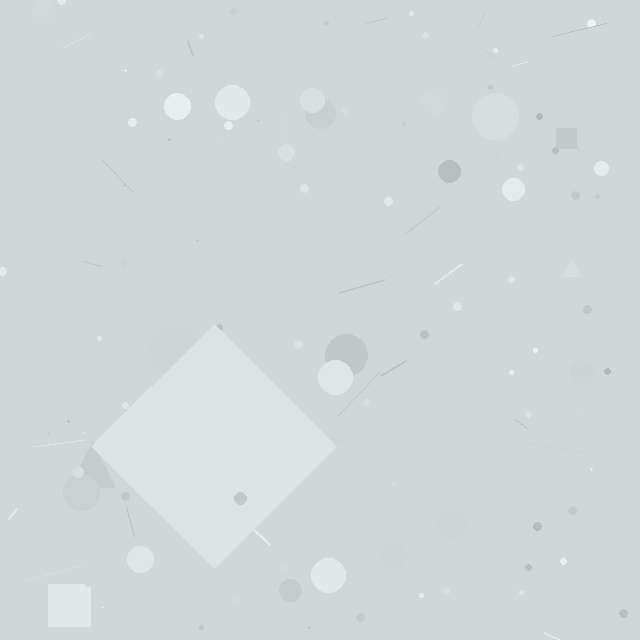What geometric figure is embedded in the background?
A diamond is embedded in the background.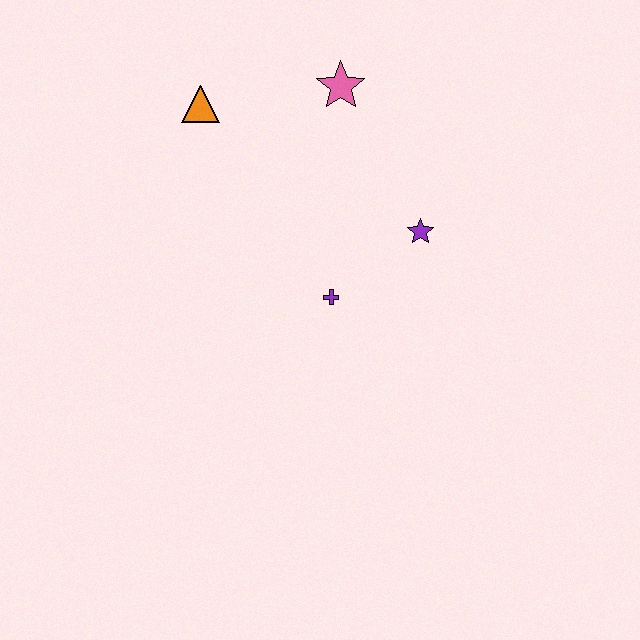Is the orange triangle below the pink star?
Yes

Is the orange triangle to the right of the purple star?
No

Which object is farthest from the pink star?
The purple cross is farthest from the pink star.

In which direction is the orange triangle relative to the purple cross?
The orange triangle is above the purple cross.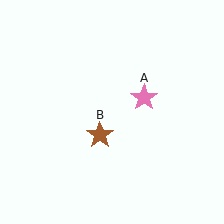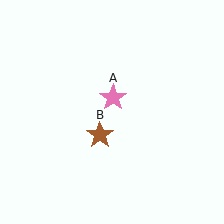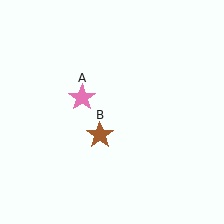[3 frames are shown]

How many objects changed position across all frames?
1 object changed position: pink star (object A).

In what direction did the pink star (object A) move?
The pink star (object A) moved left.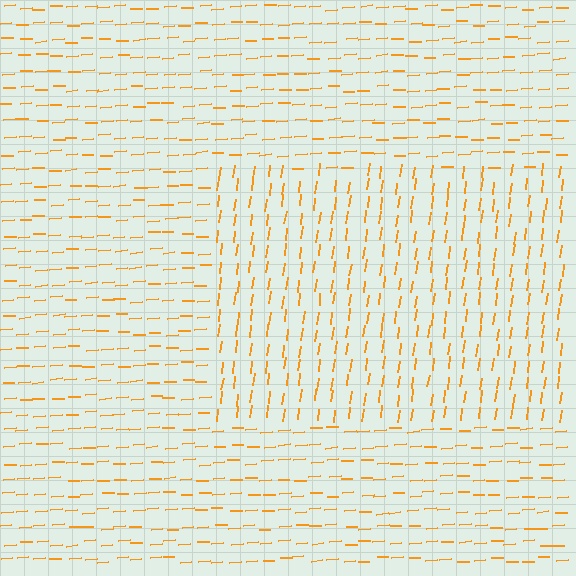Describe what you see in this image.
The image is filled with small orange line segments. A rectangle region in the image has lines oriented differently from the surrounding lines, creating a visible texture boundary.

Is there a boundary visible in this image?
Yes, there is a texture boundary formed by a change in line orientation.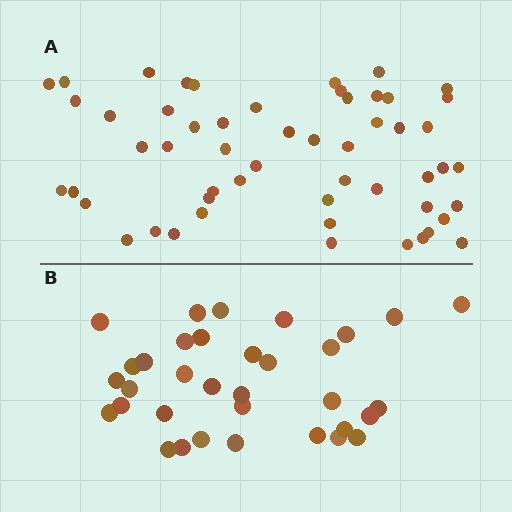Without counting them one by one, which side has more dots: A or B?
Region A (the top region) has more dots.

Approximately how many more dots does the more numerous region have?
Region A has approximately 20 more dots than region B.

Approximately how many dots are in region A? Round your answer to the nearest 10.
About 50 dots. (The exact count is 54, which rounds to 50.)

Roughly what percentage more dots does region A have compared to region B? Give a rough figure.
About 60% more.